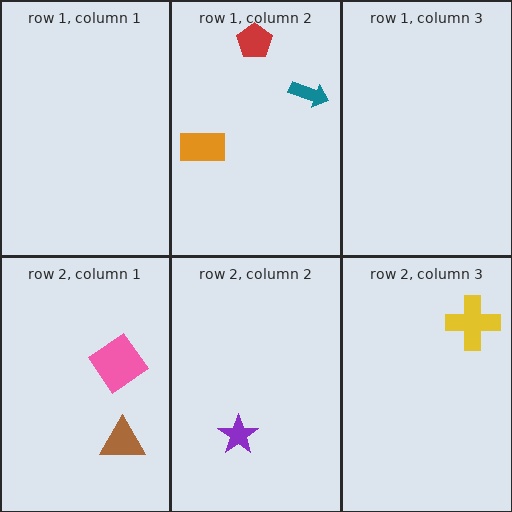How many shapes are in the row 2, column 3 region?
1.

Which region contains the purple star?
The row 2, column 2 region.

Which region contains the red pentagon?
The row 1, column 2 region.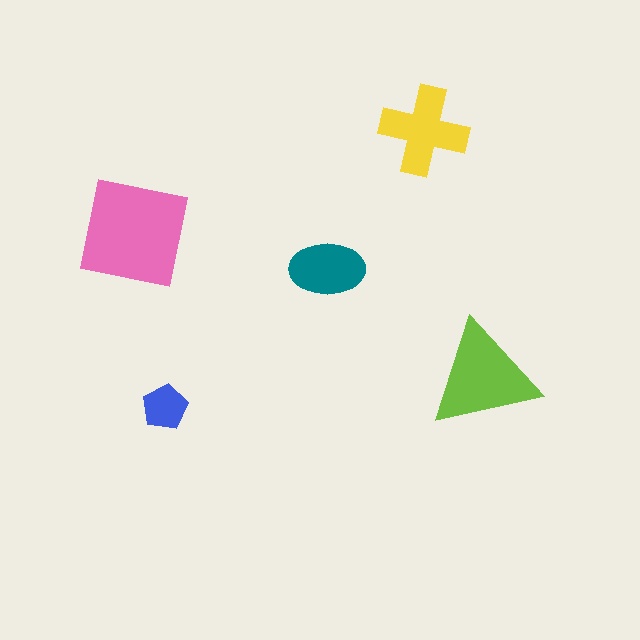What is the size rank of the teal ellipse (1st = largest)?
4th.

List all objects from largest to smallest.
The pink square, the lime triangle, the yellow cross, the teal ellipse, the blue pentagon.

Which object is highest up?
The yellow cross is topmost.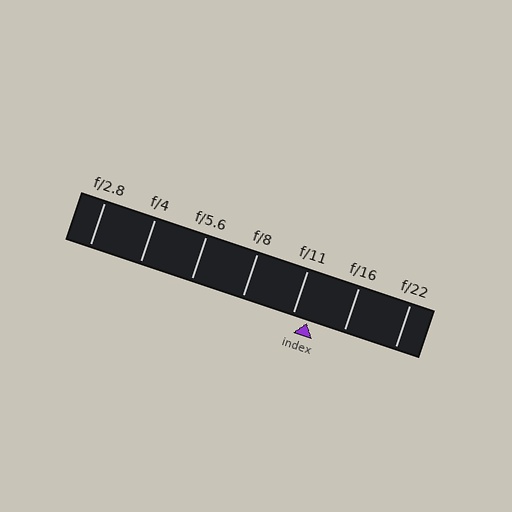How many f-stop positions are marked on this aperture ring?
There are 7 f-stop positions marked.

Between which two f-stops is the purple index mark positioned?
The index mark is between f/11 and f/16.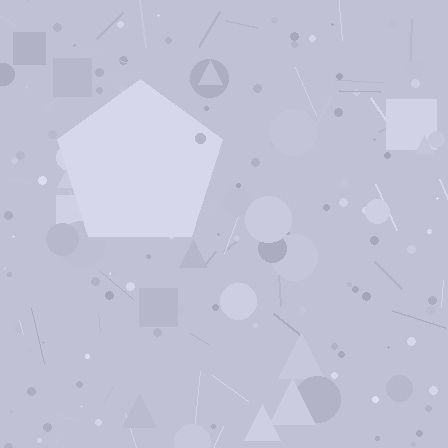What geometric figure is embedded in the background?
A pentagon is embedded in the background.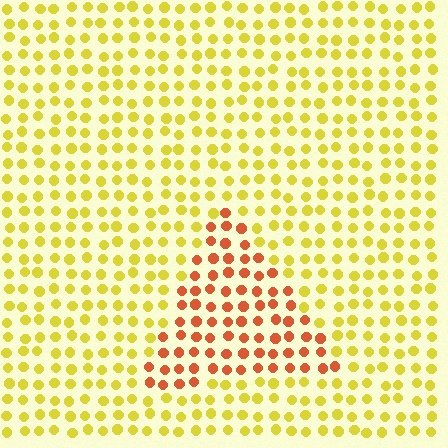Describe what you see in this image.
The image is filled with small yellow elements in a uniform arrangement. A triangle-shaped region is visible where the elements are tinted to a slightly different hue, forming a subtle color boundary.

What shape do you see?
I see a triangle.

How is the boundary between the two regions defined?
The boundary is defined purely by a slight shift in hue (about 45 degrees). Spacing, size, and orientation are identical on both sides.